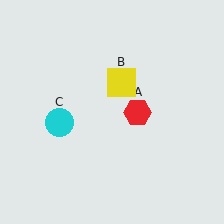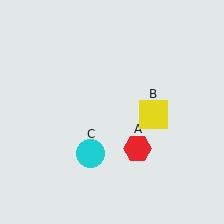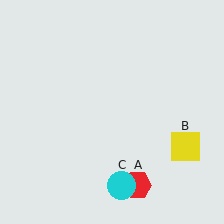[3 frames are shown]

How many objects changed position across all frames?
3 objects changed position: red hexagon (object A), yellow square (object B), cyan circle (object C).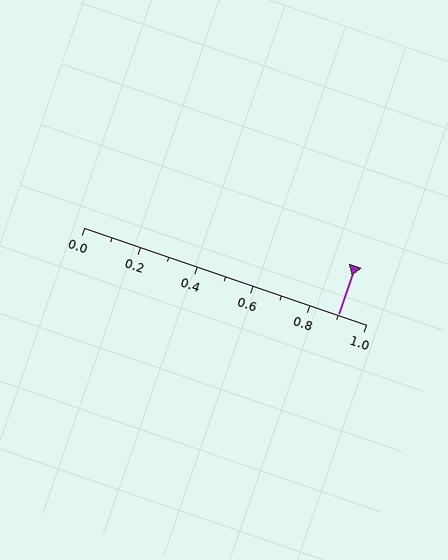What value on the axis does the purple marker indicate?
The marker indicates approximately 0.9.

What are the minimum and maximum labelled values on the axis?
The axis runs from 0.0 to 1.0.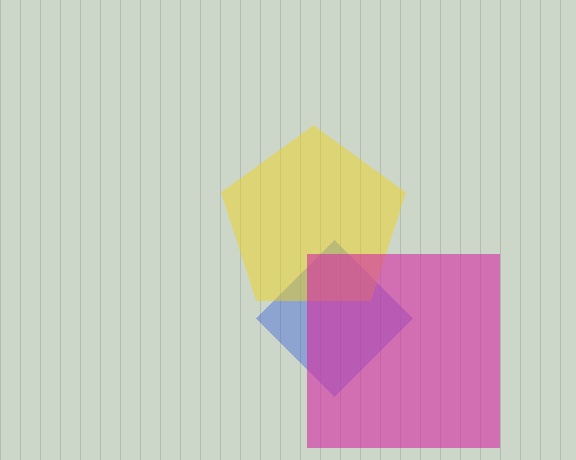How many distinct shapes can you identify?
There are 3 distinct shapes: a blue diamond, a yellow pentagon, a magenta square.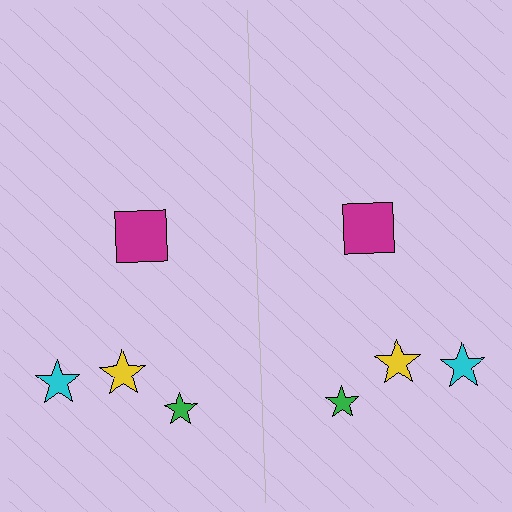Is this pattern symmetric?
Yes, this pattern has bilateral (reflection) symmetry.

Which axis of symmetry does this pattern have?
The pattern has a vertical axis of symmetry running through the center of the image.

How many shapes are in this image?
There are 8 shapes in this image.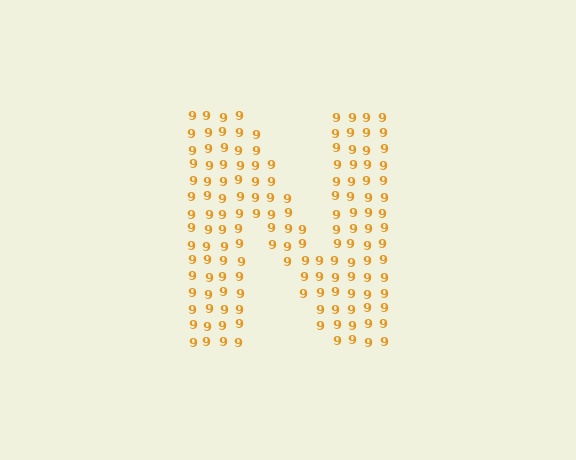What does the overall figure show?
The overall figure shows the letter N.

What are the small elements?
The small elements are digit 9's.